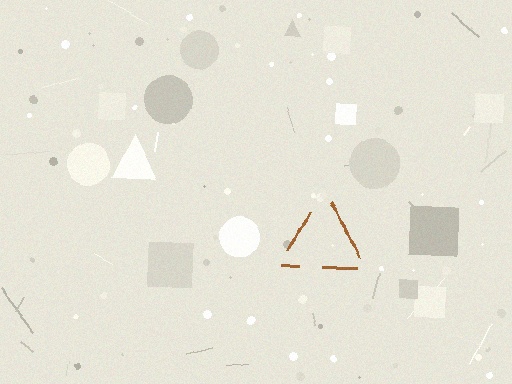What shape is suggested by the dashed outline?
The dashed outline suggests a triangle.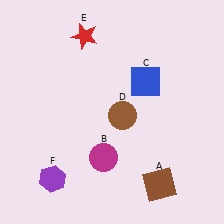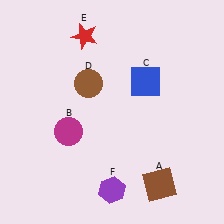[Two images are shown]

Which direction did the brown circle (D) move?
The brown circle (D) moved left.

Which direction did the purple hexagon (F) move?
The purple hexagon (F) moved right.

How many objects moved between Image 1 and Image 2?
3 objects moved between the two images.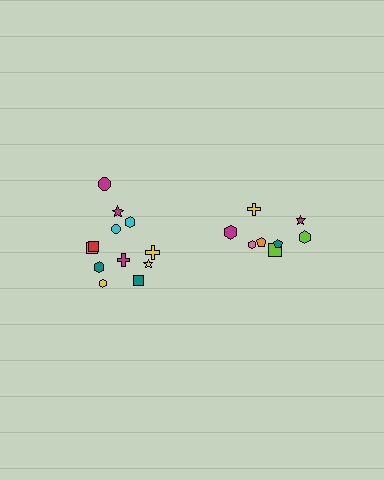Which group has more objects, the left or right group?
The left group.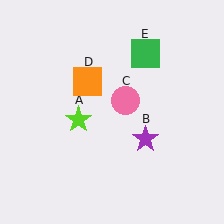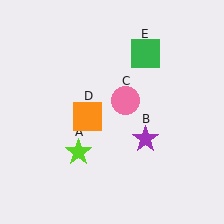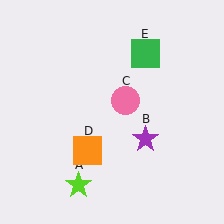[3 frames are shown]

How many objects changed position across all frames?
2 objects changed position: lime star (object A), orange square (object D).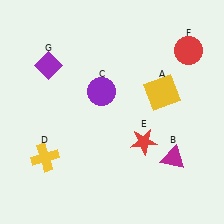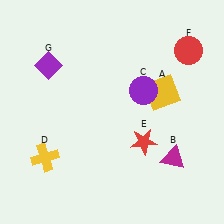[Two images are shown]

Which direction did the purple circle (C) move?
The purple circle (C) moved right.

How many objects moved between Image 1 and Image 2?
1 object moved between the two images.